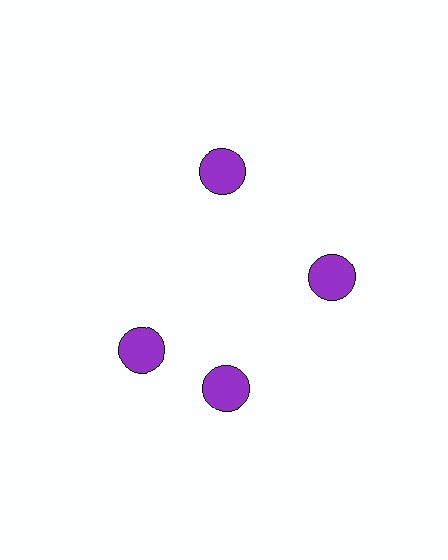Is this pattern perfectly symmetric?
No. The 4 purple circles are arranged in a ring, but one element near the 9 o'clock position is rotated out of alignment along the ring, breaking the 4-fold rotational symmetry.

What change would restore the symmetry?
The symmetry would be restored by rotating it back into even spacing with its neighbors so that all 4 circles sit at equal angles and equal distance from the center.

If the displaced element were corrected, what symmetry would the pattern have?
It would have 4-fold rotational symmetry — the pattern would map onto itself every 90 degrees.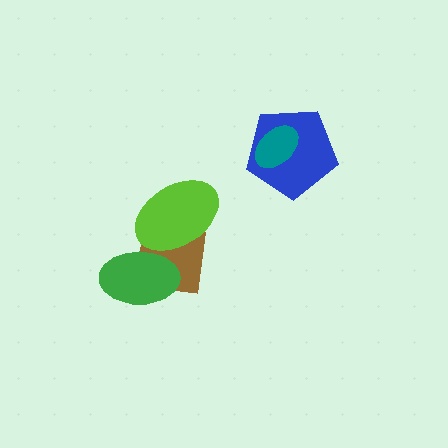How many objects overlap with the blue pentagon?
1 object overlaps with the blue pentagon.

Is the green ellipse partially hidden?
Yes, it is partially covered by another shape.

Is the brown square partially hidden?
Yes, it is partially covered by another shape.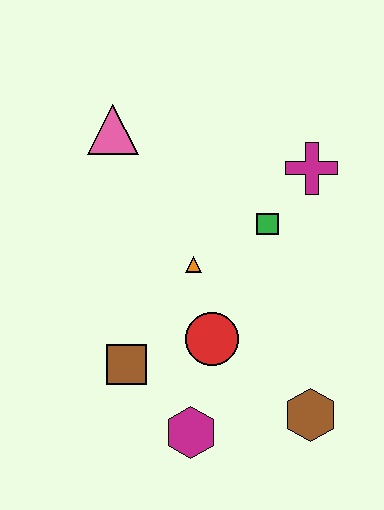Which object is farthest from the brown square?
The magenta cross is farthest from the brown square.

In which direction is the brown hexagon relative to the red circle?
The brown hexagon is to the right of the red circle.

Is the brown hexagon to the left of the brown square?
No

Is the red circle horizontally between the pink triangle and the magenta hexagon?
No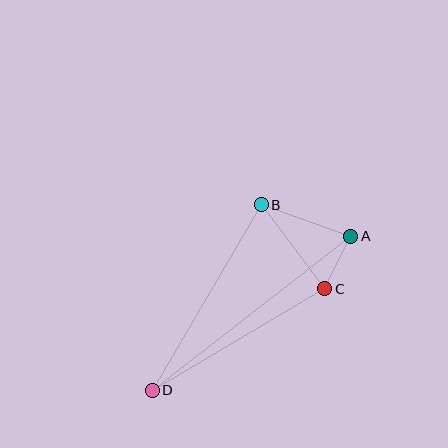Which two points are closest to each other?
Points A and C are closest to each other.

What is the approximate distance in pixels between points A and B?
The distance between A and B is approximately 95 pixels.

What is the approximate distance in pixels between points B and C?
The distance between B and C is approximately 105 pixels.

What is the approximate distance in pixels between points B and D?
The distance between B and D is approximately 215 pixels.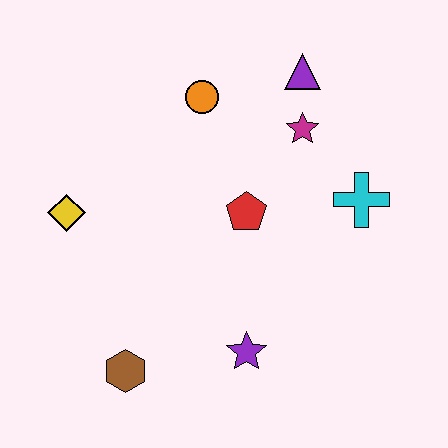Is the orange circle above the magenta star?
Yes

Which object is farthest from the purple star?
The purple triangle is farthest from the purple star.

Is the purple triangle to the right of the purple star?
Yes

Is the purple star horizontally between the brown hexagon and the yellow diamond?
No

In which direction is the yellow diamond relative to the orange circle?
The yellow diamond is to the left of the orange circle.